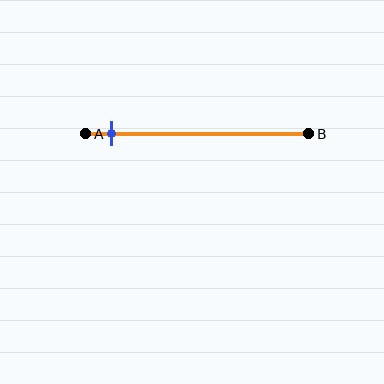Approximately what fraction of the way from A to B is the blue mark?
The blue mark is approximately 10% of the way from A to B.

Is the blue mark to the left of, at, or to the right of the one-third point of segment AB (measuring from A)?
The blue mark is to the left of the one-third point of segment AB.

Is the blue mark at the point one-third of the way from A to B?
No, the mark is at about 10% from A, not at the 33% one-third point.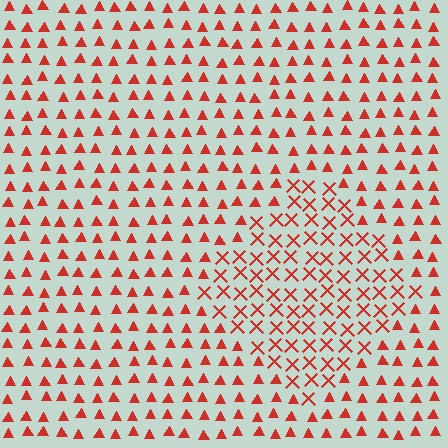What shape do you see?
I see a diamond.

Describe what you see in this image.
The image is filled with small red elements arranged in a uniform grid. A diamond-shaped region contains X marks, while the surrounding area contains triangles. The boundary is defined purely by the change in element shape.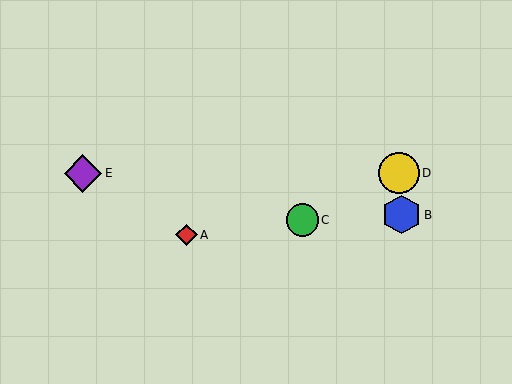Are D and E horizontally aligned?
Yes, both are at y≈173.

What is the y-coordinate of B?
Object B is at y≈215.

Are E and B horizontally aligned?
No, E is at y≈173 and B is at y≈215.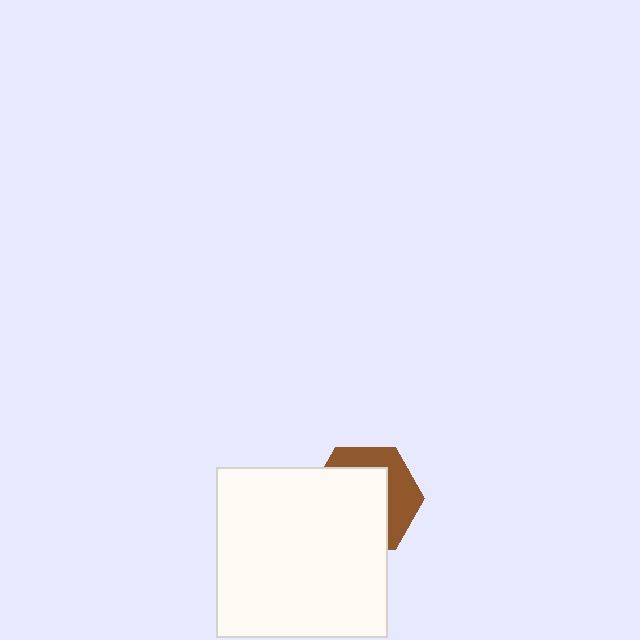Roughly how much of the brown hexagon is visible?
A small part of it is visible (roughly 38%).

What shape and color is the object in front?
The object in front is a white square.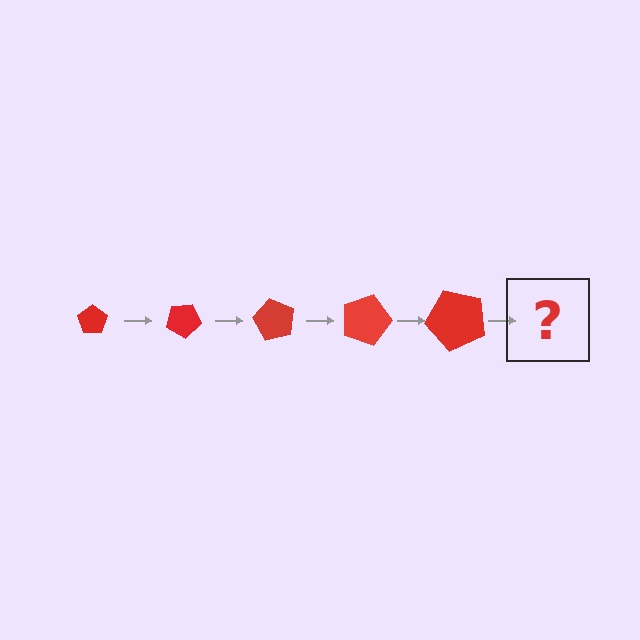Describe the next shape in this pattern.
It should be a pentagon, larger than the previous one and rotated 150 degrees from the start.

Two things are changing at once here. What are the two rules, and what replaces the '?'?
The two rules are that the pentagon grows larger each step and it rotates 30 degrees each step. The '?' should be a pentagon, larger than the previous one and rotated 150 degrees from the start.